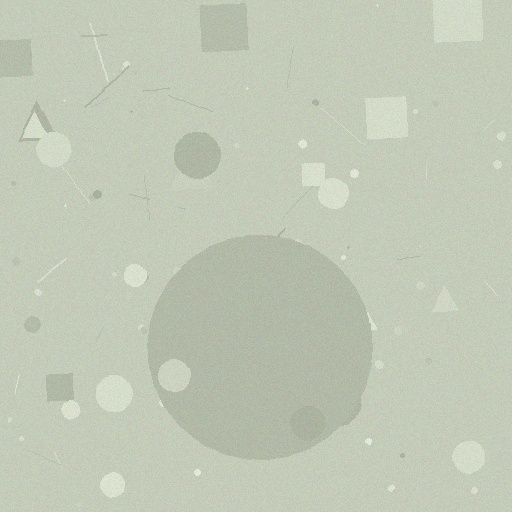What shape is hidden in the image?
A circle is hidden in the image.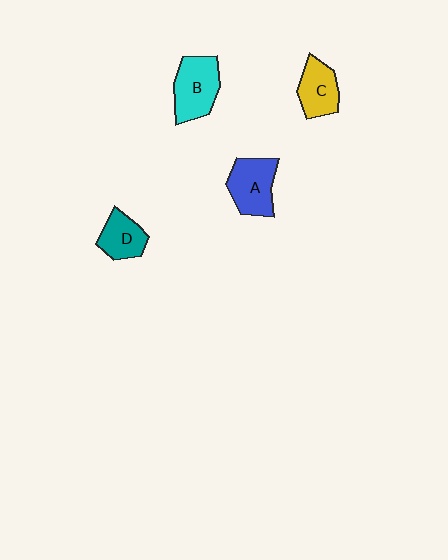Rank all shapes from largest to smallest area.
From largest to smallest: B (cyan), A (blue), C (yellow), D (teal).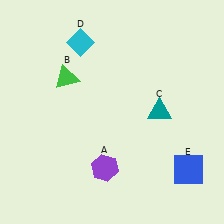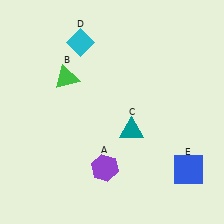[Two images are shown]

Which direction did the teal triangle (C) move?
The teal triangle (C) moved left.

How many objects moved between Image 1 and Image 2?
1 object moved between the two images.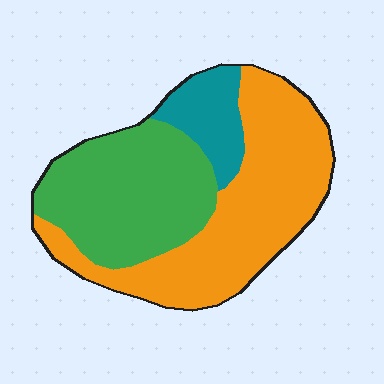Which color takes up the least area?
Teal, at roughly 15%.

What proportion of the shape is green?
Green covers roughly 40% of the shape.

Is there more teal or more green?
Green.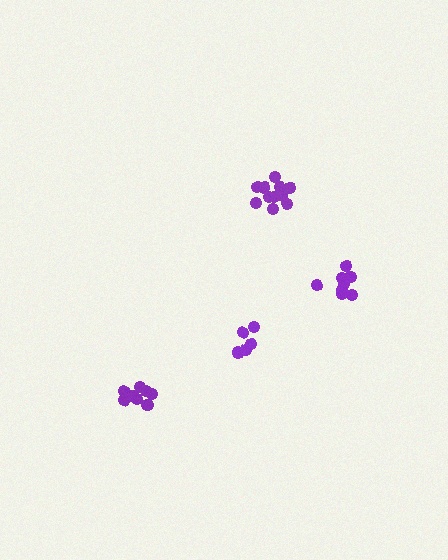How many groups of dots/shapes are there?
There are 4 groups.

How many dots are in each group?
Group 1: 5 dots, Group 2: 11 dots, Group 3: 9 dots, Group 4: 8 dots (33 total).